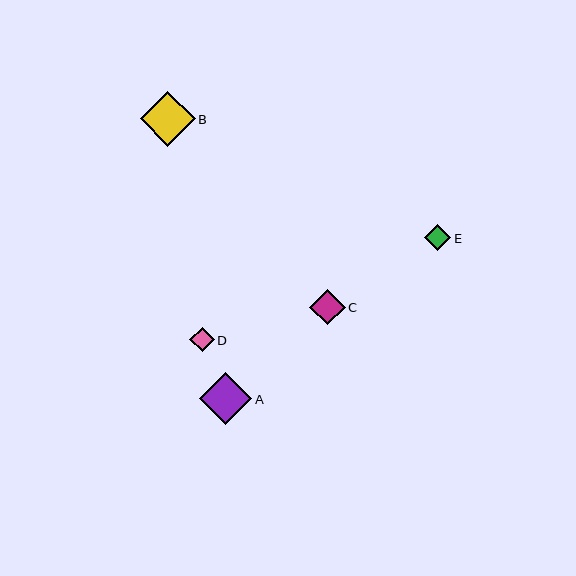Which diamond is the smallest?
Diamond D is the smallest with a size of approximately 24 pixels.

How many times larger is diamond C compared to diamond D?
Diamond C is approximately 1.4 times the size of diamond D.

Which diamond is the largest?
Diamond B is the largest with a size of approximately 54 pixels.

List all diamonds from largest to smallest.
From largest to smallest: B, A, C, E, D.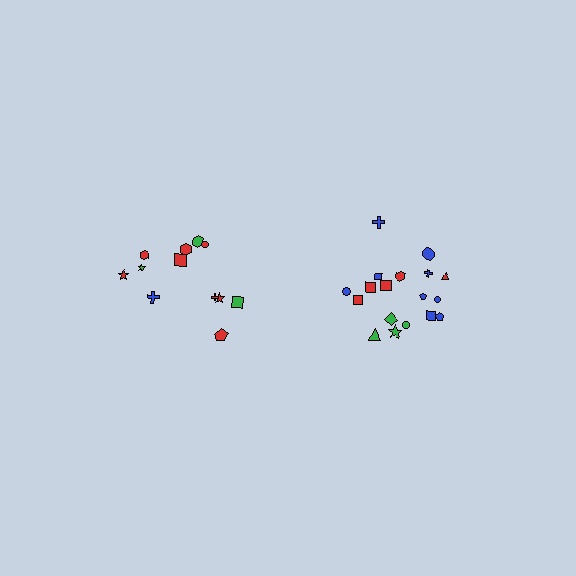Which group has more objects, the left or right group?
The right group.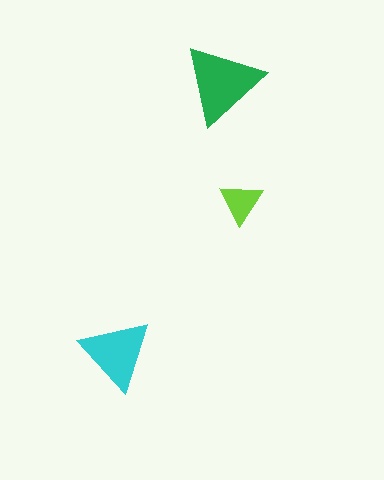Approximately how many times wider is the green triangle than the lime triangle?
About 2 times wider.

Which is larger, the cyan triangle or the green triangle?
The green one.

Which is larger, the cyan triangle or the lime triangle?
The cyan one.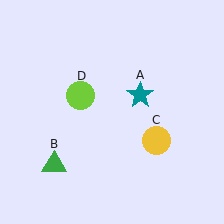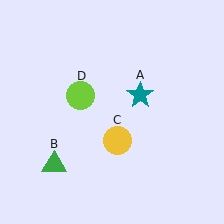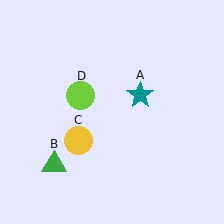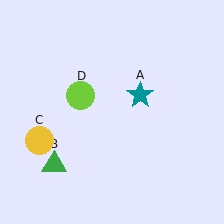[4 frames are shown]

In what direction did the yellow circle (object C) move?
The yellow circle (object C) moved left.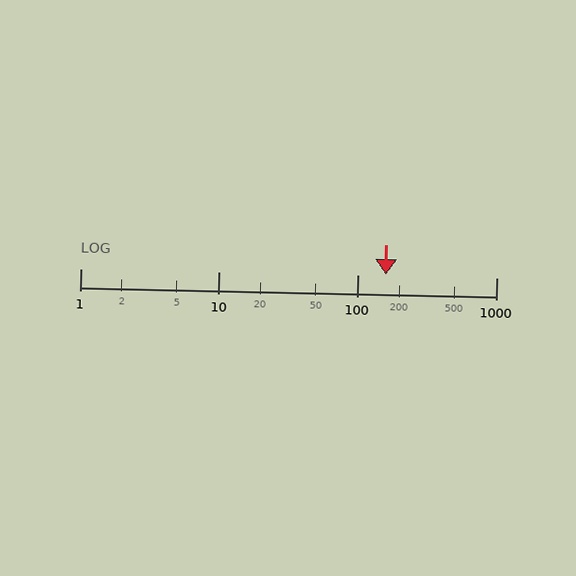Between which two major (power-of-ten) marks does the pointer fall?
The pointer is between 100 and 1000.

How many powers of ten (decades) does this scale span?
The scale spans 3 decades, from 1 to 1000.